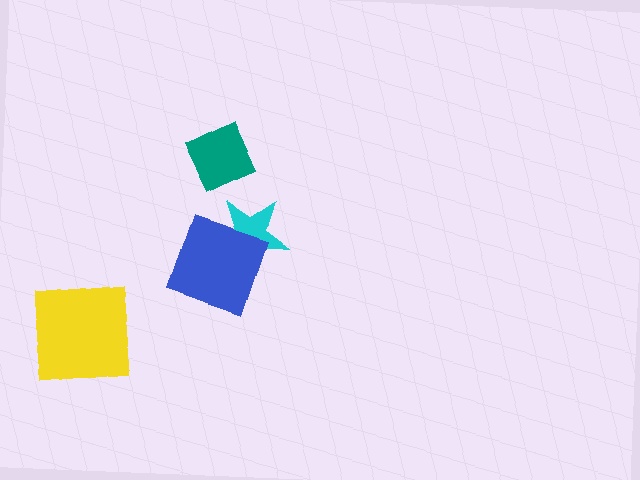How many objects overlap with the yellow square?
0 objects overlap with the yellow square.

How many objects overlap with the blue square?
1 object overlaps with the blue square.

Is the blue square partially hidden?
No, no other shape covers it.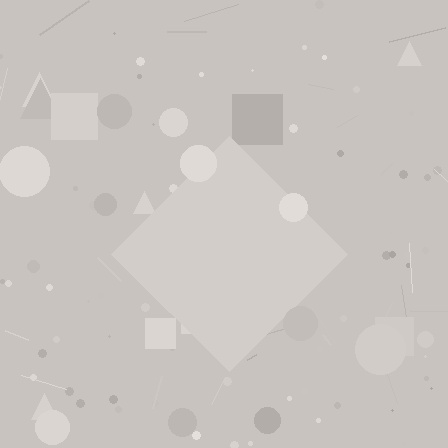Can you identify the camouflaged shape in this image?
The camouflaged shape is a diamond.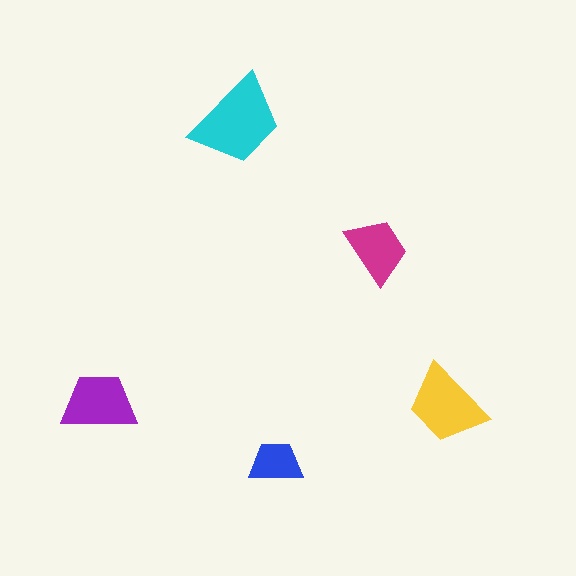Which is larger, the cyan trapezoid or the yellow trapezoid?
The cyan one.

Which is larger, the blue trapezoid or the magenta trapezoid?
The magenta one.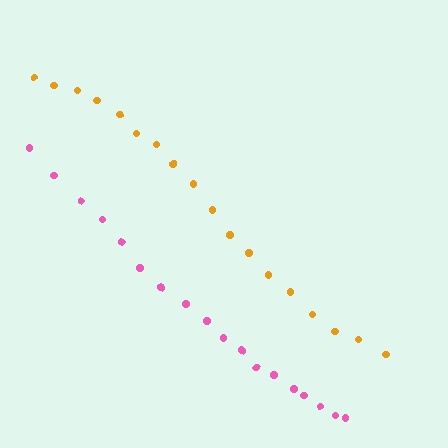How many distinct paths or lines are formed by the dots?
There are 2 distinct paths.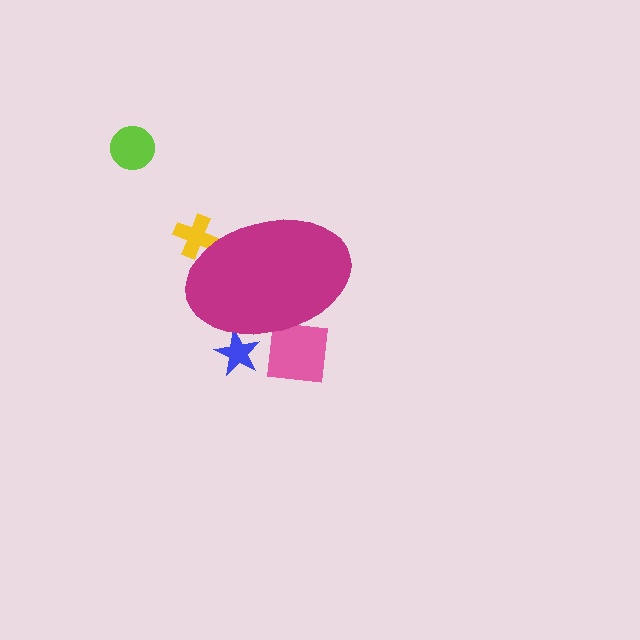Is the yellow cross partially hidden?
Yes, the yellow cross is partially hidden behind the magenta ellipse.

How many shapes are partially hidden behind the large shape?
3 shapes are partially hidden.